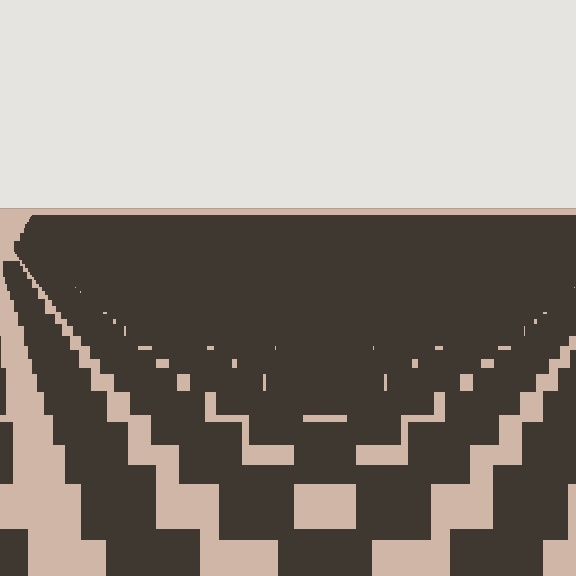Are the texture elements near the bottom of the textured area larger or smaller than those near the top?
Larger. Near the bottom, elements are closer to the viewer and appear at a bigger on-screen size.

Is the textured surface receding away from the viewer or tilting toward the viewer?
The surface is receding away from the viewer. Texture elements get smaller and denser toward the top.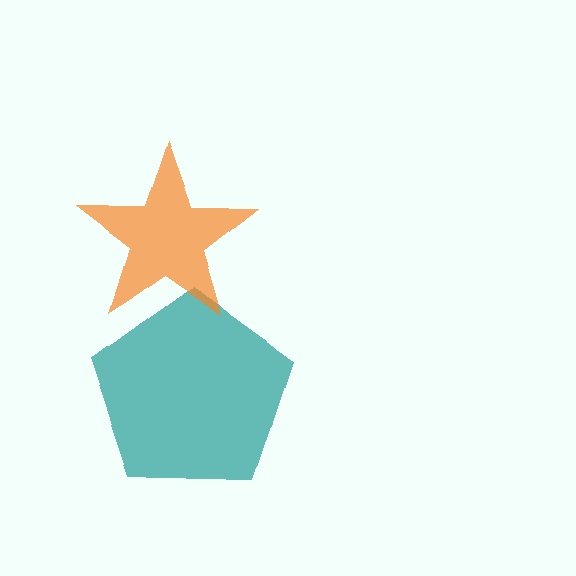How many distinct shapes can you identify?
There are 2 distinct shapes: a teal pentagon, an orange star.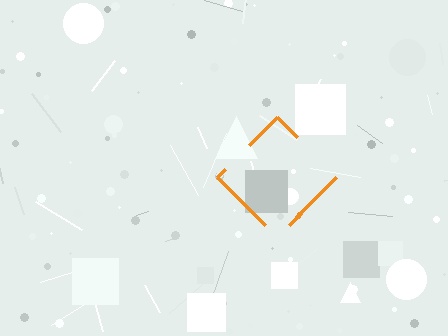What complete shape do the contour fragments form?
The contour fragments form a diamond.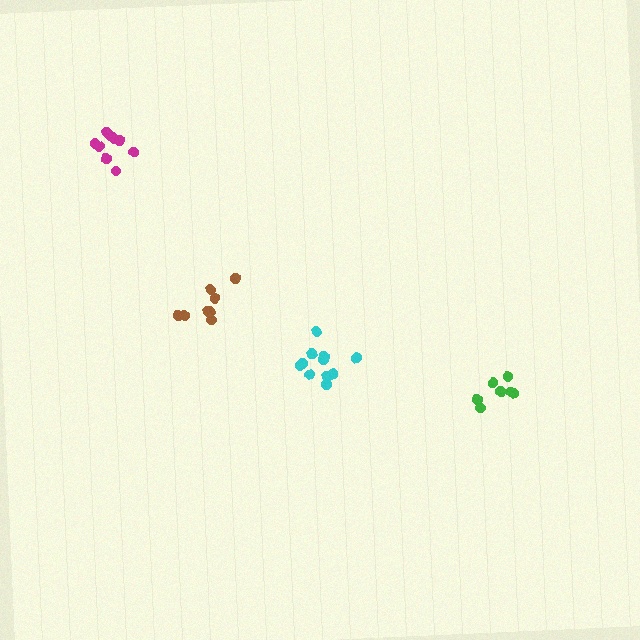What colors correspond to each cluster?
The clusters are colored: brown, cyan, magenta, green.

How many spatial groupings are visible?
There are 4 spatial groupings.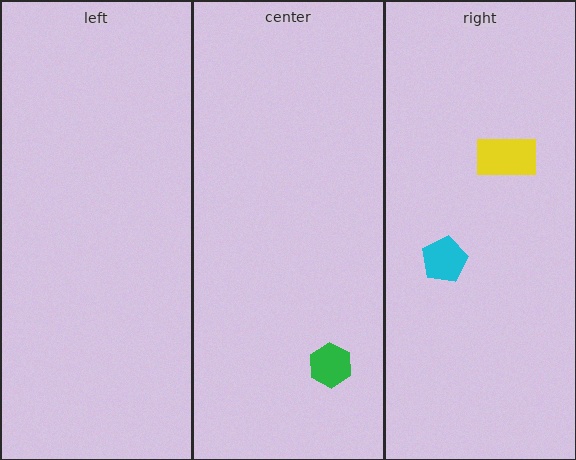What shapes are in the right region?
The cyan pentagon, the yellow rectangle.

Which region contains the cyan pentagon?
The right region.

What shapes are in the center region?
The green hexagon.